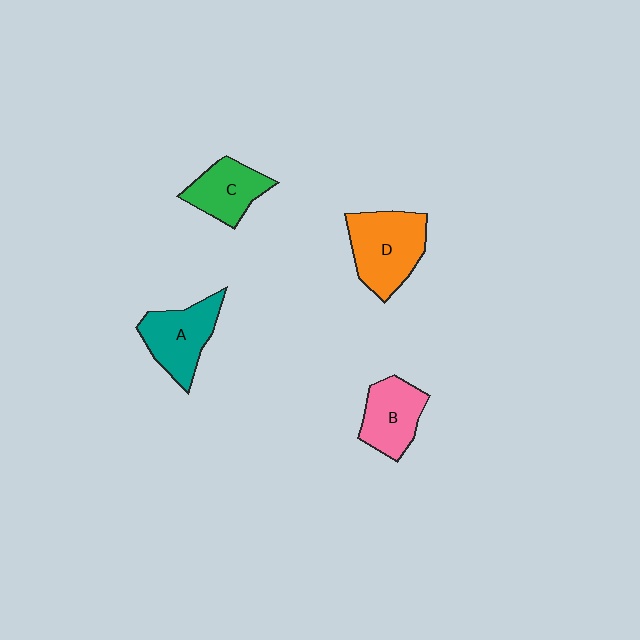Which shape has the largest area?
Shape D (orange).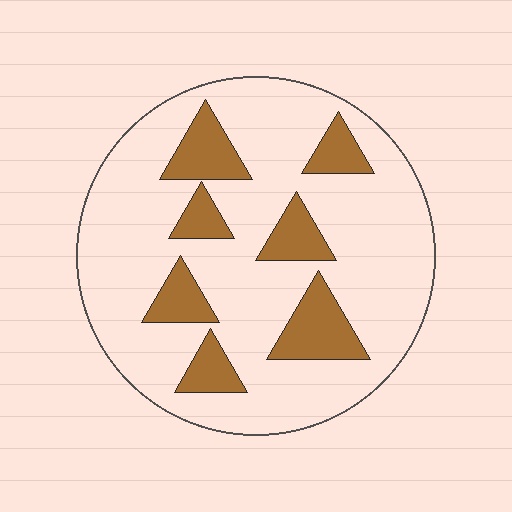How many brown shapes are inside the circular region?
7.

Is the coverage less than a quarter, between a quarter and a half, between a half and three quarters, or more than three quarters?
Less than a quarter.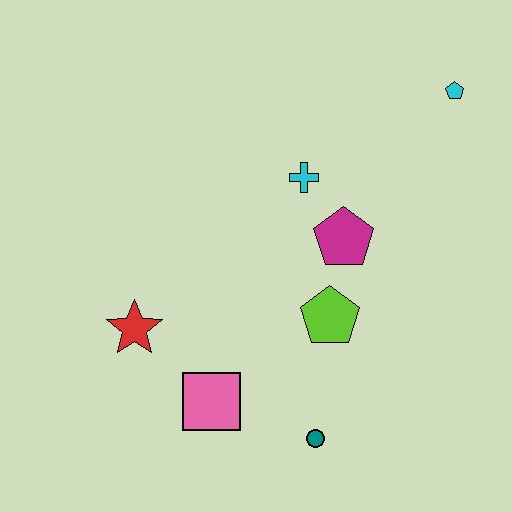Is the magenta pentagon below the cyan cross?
Yes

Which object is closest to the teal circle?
The pink square is closest to the teal circle.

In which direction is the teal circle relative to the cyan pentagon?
The teal circle is below the cyan pentagon.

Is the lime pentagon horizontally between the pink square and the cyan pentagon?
Yes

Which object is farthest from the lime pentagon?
The cyan pentagon is farthest from the lime pentagon.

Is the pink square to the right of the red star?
Yes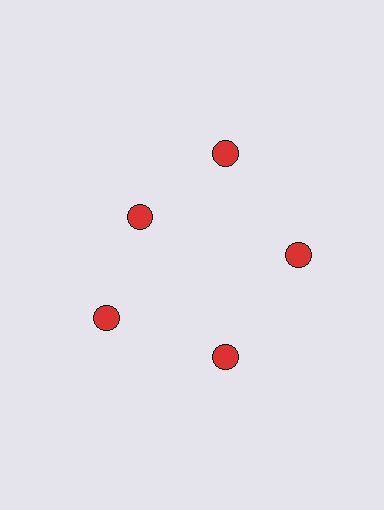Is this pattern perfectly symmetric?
No. The 5 red circles are arranged in a ring, but one element near the 10 o'clock position is pulled inward toward the center, breaking the 5-fold rotational symmetry.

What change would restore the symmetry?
The symmetry would be restored by moving it outward, back onto the ring so that all 5 circles sit at equal angles and equal distance from the center.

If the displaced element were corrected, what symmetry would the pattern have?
It would have 5-fold rotational symmetry — the pattern would map onto itself every 72 degrees.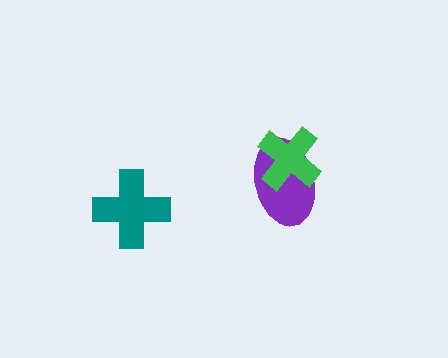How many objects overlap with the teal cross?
0 objects overlap with the teal cross.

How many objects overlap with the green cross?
1 object overlaps with the green cross.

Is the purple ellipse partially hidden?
Yes, it is partially covered by another shape.